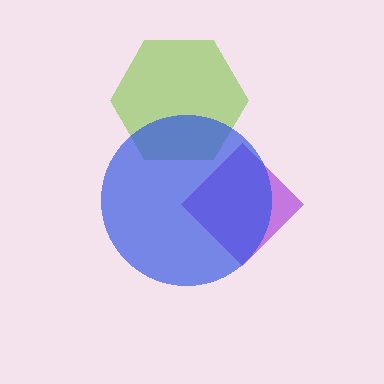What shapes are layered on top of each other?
The layered shapes are: a lime hexagon, a purple diamond, a blue circle.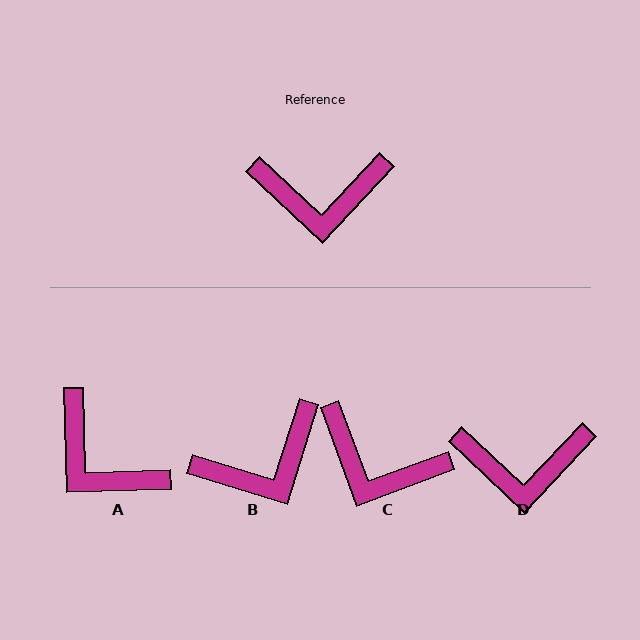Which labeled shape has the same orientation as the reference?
D.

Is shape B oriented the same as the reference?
No, it is off by about 26 degrees.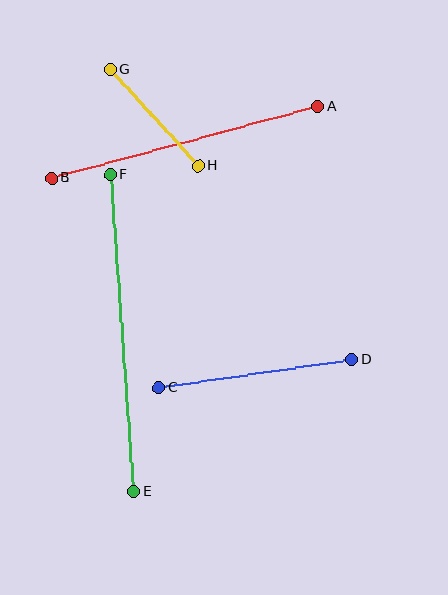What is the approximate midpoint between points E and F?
The midpoint is at approximately (122, 333) pixels.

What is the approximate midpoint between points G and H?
The midpoint is at approximately (155, 118) pixels.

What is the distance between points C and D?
The distance is approximately 195 pixels.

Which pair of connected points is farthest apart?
Points E and F are farthest apart.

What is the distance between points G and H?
The distance is approximately 130 pixels.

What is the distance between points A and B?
The distance is approximately 276 pixels.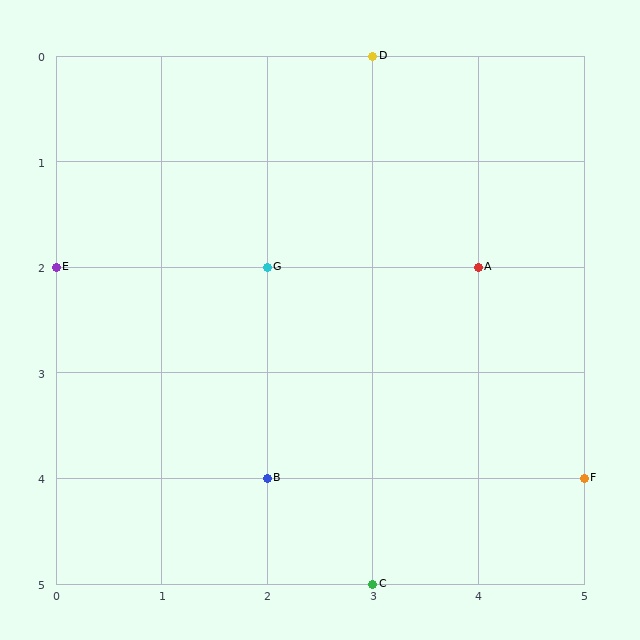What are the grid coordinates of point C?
Point C is at grid coordinates (3, 5).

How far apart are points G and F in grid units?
Points G and F are 3 columns and 2 rows apart (about 3.6 grid units diagonally).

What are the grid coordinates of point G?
Point G is at grid coordinates (2, 2).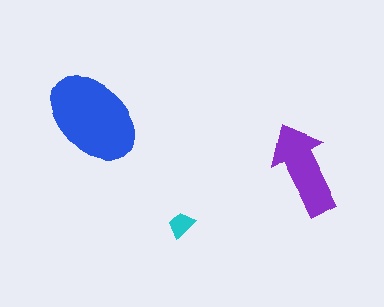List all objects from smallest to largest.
The cyan trapezoid, the purple arrow, the blue ellipse.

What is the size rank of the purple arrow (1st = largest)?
2nd.